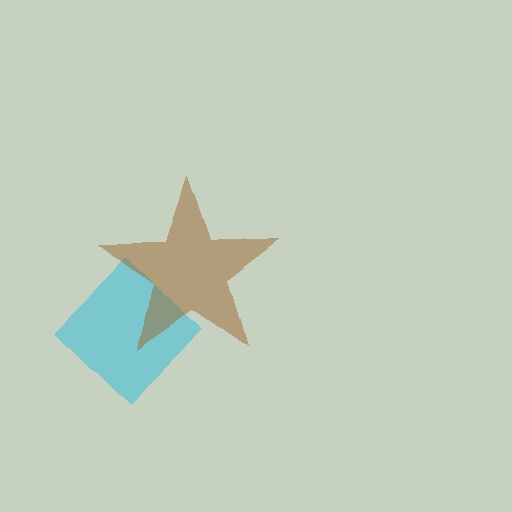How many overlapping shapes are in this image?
There are 2 overlapping shapes in the image.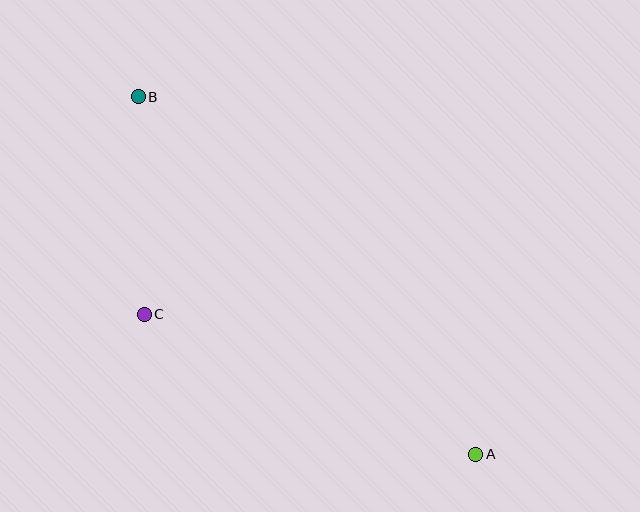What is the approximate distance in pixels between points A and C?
The distance between A and C is approximately 360 pixels.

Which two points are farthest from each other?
Points A and B are farthest from each other.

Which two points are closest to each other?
Points B and C are closest to each other.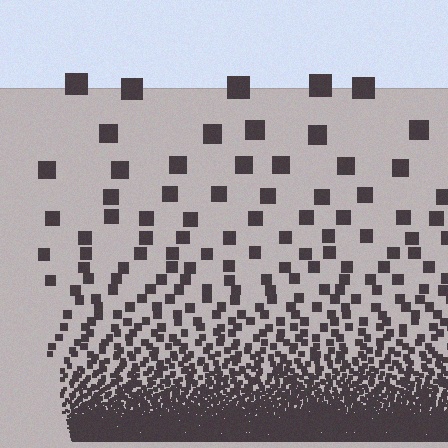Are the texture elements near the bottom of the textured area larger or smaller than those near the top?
Smaller. The gradient is inverted — elements near the bottom are smaller and denser.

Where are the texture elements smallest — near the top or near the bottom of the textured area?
Near the bottom.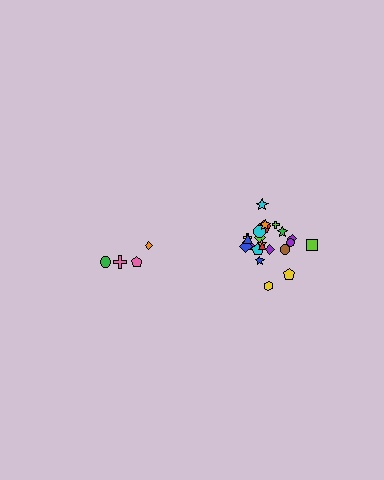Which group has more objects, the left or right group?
The right group.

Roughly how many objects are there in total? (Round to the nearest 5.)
Roughly 25 objects in total.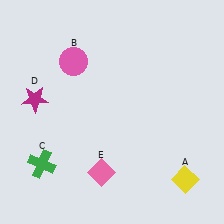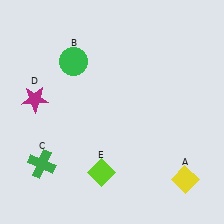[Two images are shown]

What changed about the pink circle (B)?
In Image 1, B is pink. In Image 2, it changed to green.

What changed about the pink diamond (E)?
In Image 1, E is pink. In Image 2, it changed to lime.